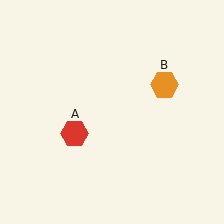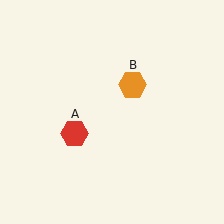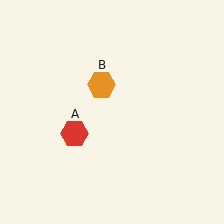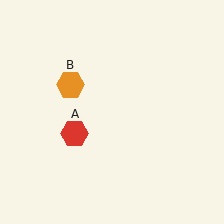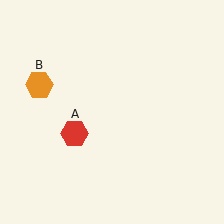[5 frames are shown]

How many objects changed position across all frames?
1 object changed position: orange hexagon (object B).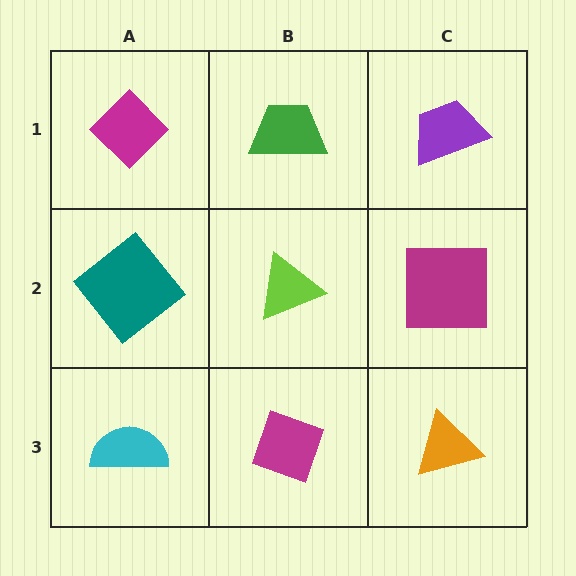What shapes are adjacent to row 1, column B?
A lime triangle (row 2, column B), a magenta diamond (row 1, column A), a purple trapezoid (row 1, column C).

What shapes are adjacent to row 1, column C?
A magenta square (row 2, column C), a green trapezoid (row 1, column B).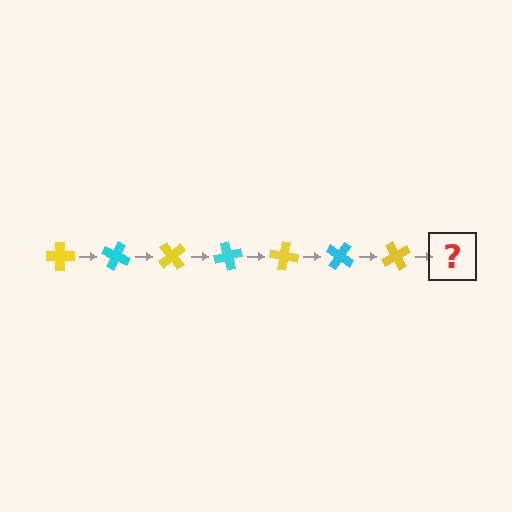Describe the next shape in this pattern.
It should be a cyan cross, rotated 175 degrees from the start.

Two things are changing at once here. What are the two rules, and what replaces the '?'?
The two rules are that it rotates 25 degrees each step and the color cycles through yellow and cyan. The '?' should be a cyan cross, rotated 175 degrees from the start.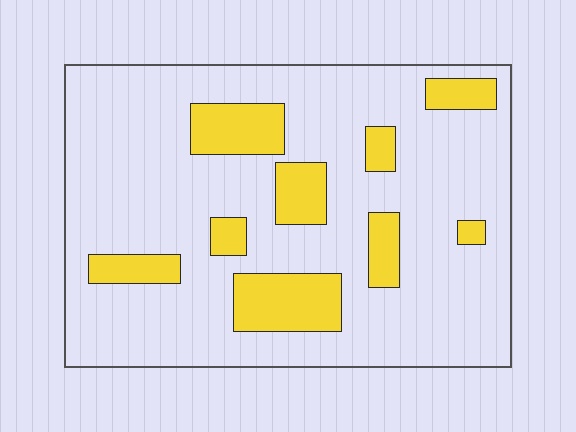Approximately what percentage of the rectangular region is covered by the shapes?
Approximately 20%.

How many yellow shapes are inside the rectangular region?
9.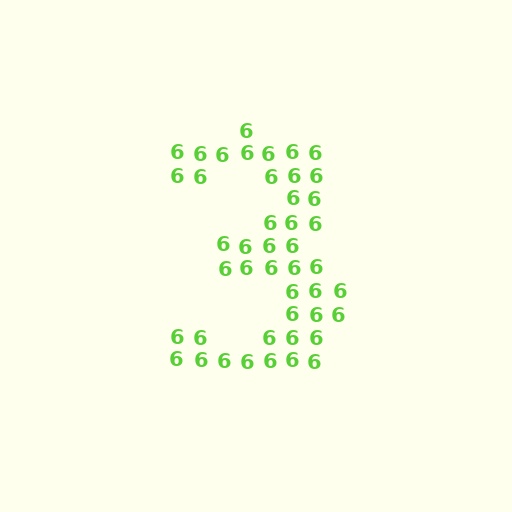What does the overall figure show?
The overall figure shows the digit 3.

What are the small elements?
The small elements are digit 6's.